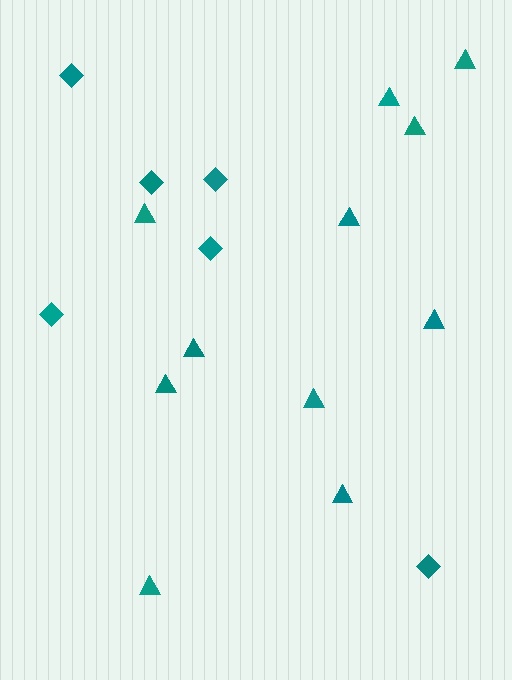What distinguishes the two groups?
There are 2 groups: one group of triangles (11) and one group of diamonds (6).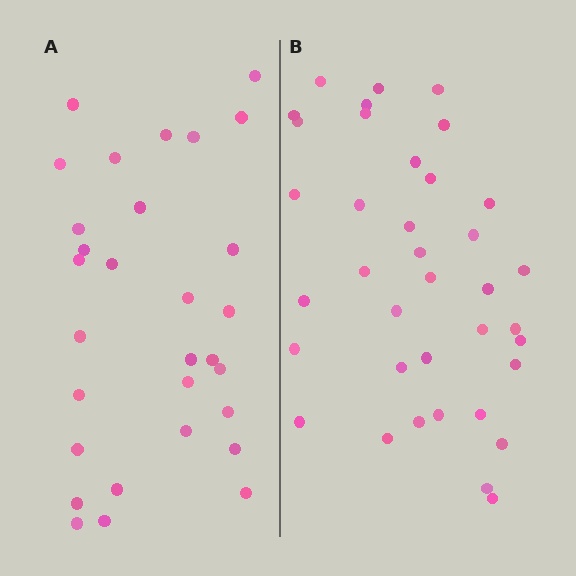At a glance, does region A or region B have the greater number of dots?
Region B (the right region) has more dots.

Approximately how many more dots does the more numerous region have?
Region B has roughly 8 or so more dots than region A.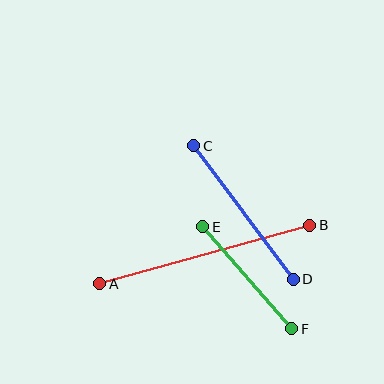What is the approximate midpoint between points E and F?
The midpoint is at approximately (247, 278) pixels.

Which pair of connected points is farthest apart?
Points A and B are farthest apart.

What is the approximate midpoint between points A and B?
The midpoint is at approximately (205, 255) pixels.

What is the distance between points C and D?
The distance is approximately 166 pixels.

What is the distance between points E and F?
The distance is approximately 135 pixels.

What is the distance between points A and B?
The distance is approximately 218 pixels.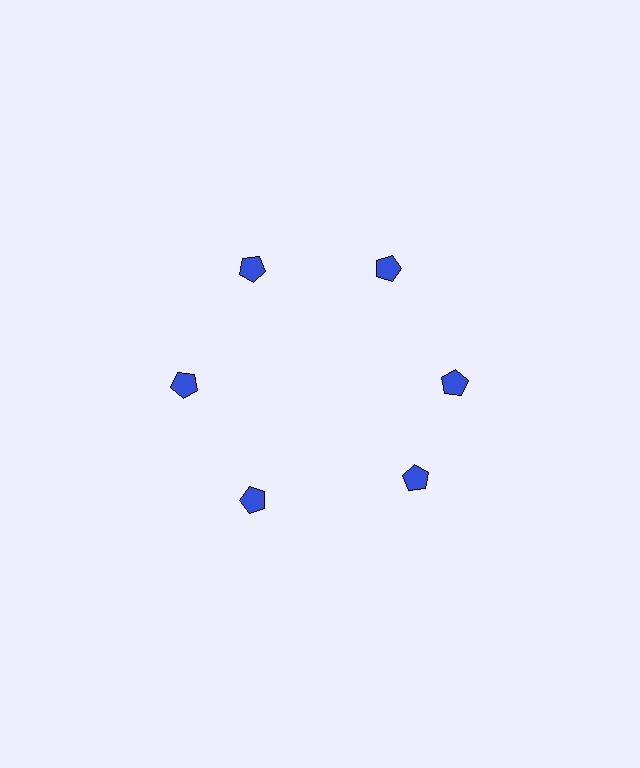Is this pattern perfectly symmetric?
No. The 6 blue pentagons are arranged in a ring, but one element near the 5 o'clock position is rotated out of alignment along the ring, breaking the 6-fold rotational symmetry.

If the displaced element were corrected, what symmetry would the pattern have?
It would have 6-fold rotational symmetry — the pattern would map onto itself every 60 degrees.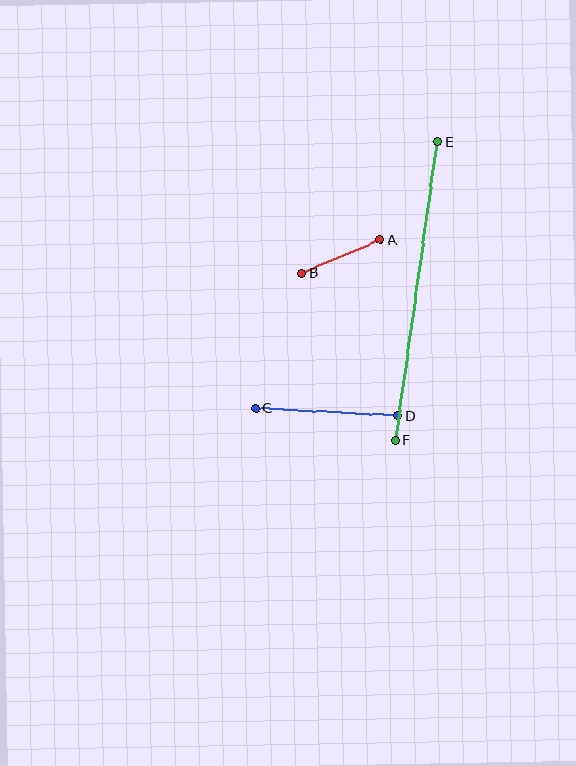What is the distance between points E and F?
The distance is approximately 301 pixels.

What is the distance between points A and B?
The distance is approximately 85 pixels.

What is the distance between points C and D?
The distance is approximately 142 pixels.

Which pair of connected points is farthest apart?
Points E and F are farthest apart.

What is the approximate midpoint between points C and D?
The midpoint is at approximately (326, 412) pixels.